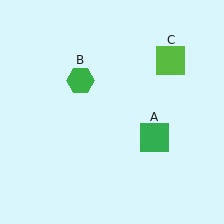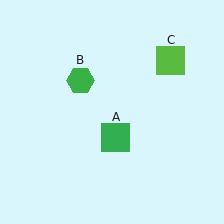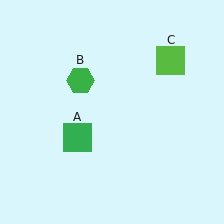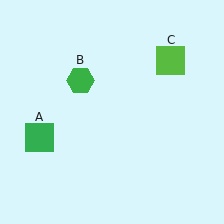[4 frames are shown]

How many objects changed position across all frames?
1 object changed position: green square (object A).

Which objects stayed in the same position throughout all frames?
Green hexagon (object B) and lime square (object C) remained stationary.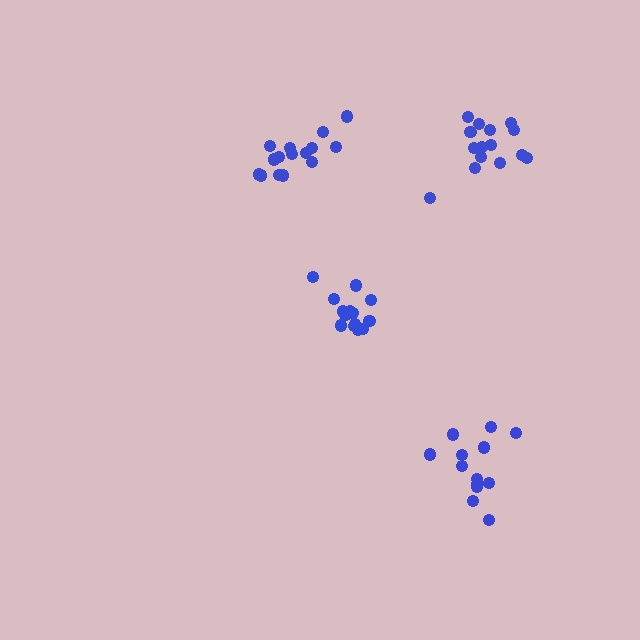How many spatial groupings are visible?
There are 4 spatial groupings.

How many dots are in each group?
Group 1: 14 dots, Group 2: 13 dots, Group 3: 15 dots, Group 4: 15 dots (57 total).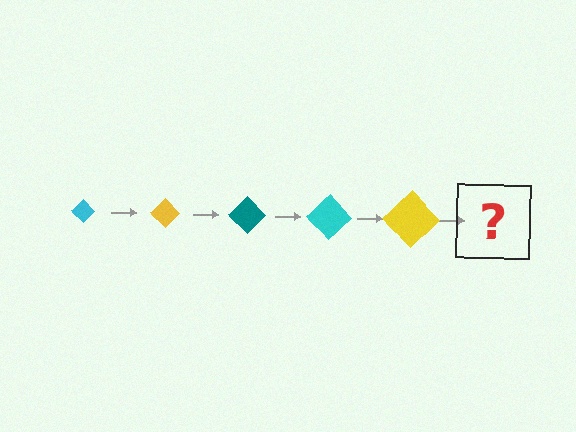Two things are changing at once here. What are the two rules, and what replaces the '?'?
The two rules are that the diamond grows larger each step and the color cycles through cyan, yellow, and teal. The '?' should be a teal diamond, larger than the previous one.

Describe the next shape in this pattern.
It should be a teal diamond, larger than the previous one.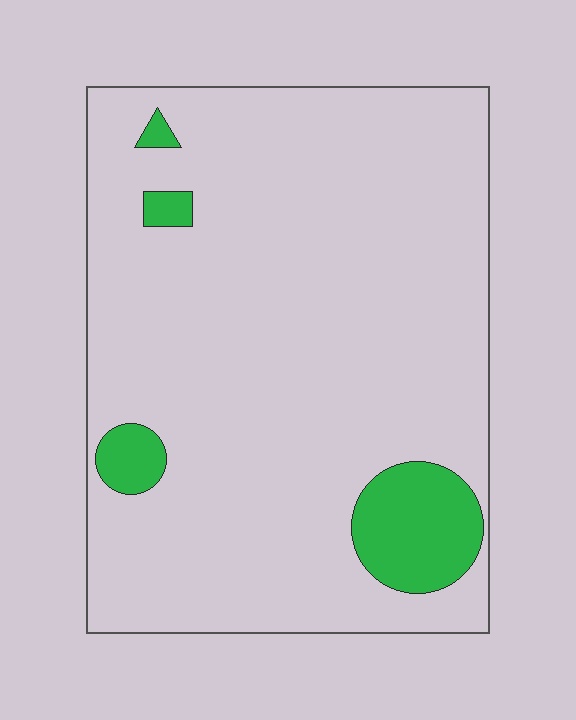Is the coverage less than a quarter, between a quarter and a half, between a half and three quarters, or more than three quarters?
Less than a quarter.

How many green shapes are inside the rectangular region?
4.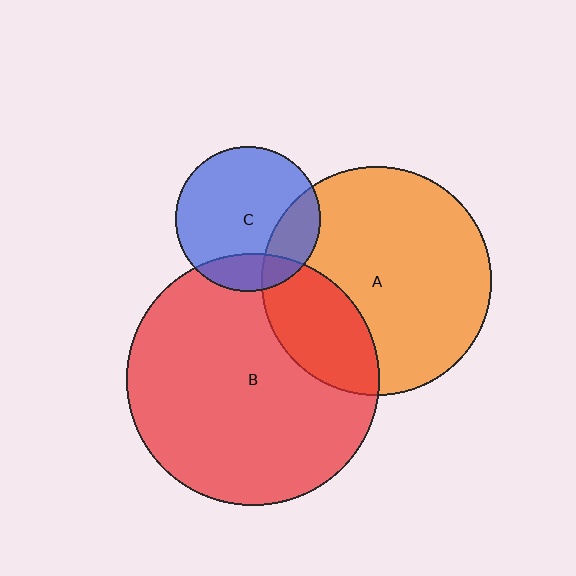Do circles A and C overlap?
Yes.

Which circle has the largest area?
Circle B (red).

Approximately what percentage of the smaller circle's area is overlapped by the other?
Approximately 20%.